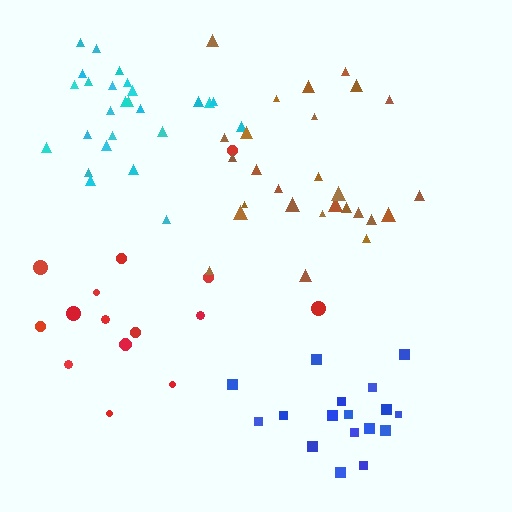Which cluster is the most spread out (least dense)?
Red.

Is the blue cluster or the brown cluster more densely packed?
Blue.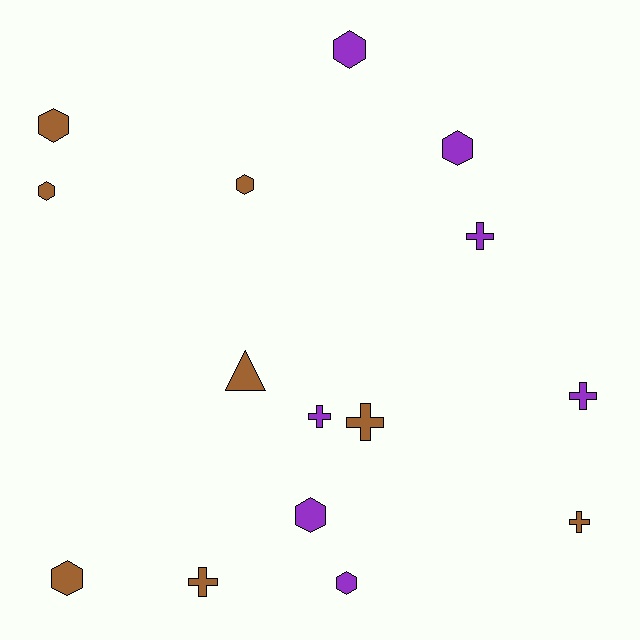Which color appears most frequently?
Brown, with 8 objects.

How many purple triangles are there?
There are no purple triangles.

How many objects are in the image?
There are 15 objects.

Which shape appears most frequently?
Hexagon, with 8 objects.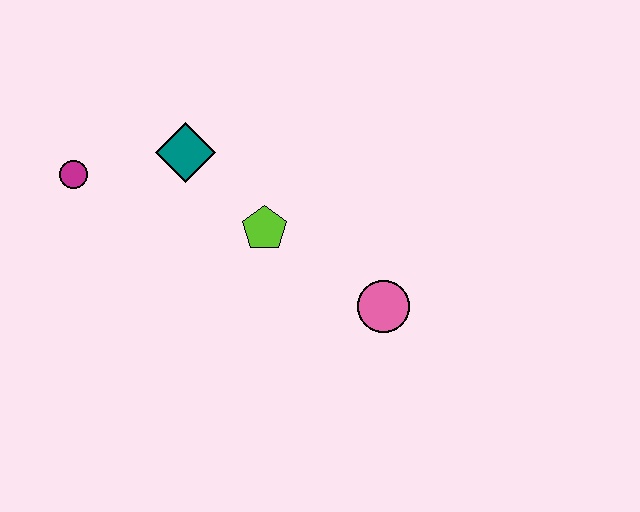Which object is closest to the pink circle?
The lime pentagon is closest to the pink circle.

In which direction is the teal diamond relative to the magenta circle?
The teal diamond is to the right of the magenta circle.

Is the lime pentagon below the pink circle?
No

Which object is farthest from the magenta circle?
The pink circle is farthest from the magenta circle.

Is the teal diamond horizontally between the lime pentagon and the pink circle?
No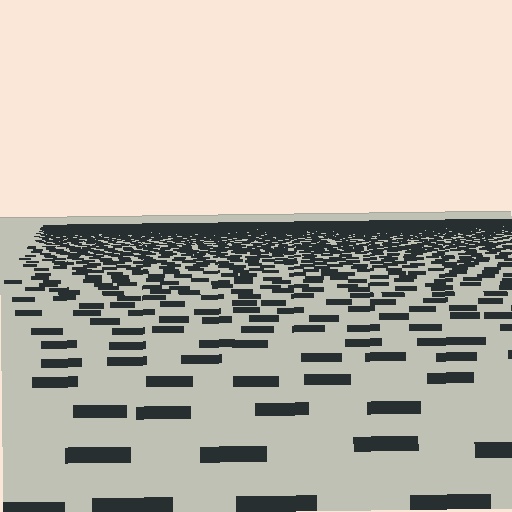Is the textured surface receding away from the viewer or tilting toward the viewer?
The surface is receding away from the viewer. Texture elements get smaller and denser toward the top.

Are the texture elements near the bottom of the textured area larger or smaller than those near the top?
Larger. Near the bottom, elements are closer to the viewer and appear at a bigger on-screen size.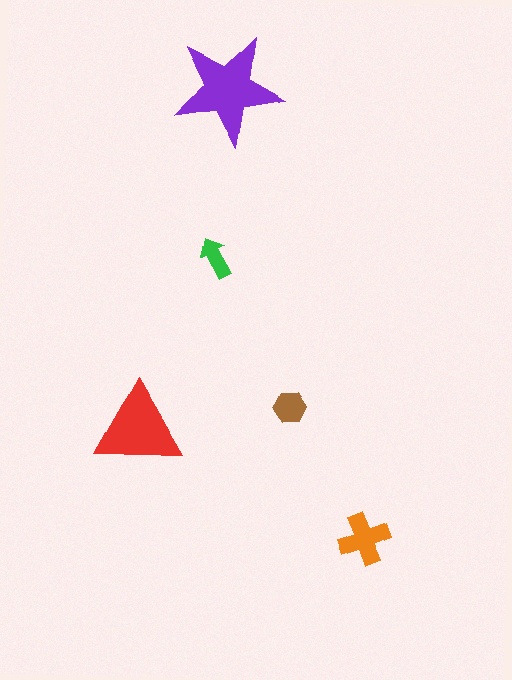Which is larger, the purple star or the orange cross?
The purple star.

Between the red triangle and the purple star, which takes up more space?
The purple star.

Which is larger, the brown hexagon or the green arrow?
The brown hexagon.